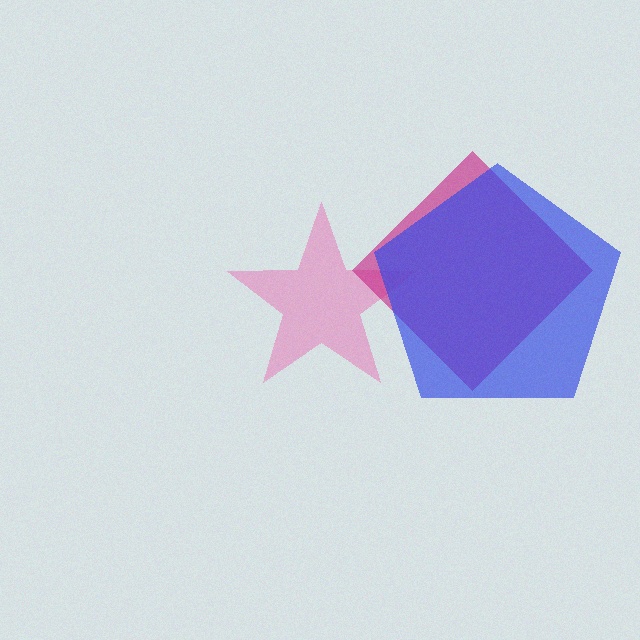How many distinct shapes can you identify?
There are 3 distinct shapes: a pink star, a magenta diamond, a blue pentagon.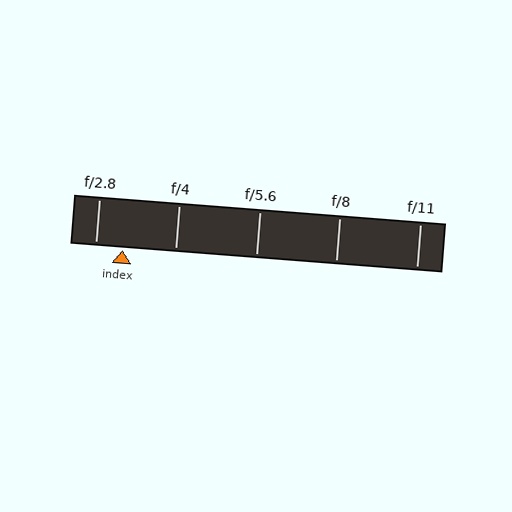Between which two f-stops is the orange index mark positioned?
The index mark is between f/2.8 and f/4.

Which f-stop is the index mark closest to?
The index mark is closest to f/2.8.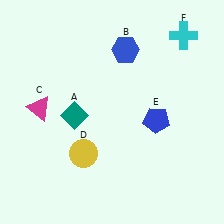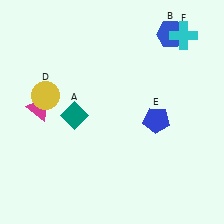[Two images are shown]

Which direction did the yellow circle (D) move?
The yellow circle (D) moved up.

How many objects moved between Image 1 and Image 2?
2 objects moved between the two images.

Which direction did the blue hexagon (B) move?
The blue hexagon (B) moved right.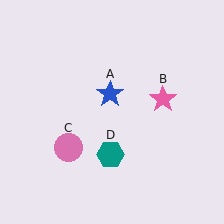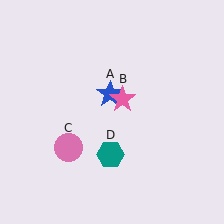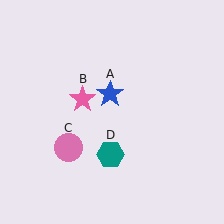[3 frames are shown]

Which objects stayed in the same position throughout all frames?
Blue star (object A) and pink circle (object C) and teal hexagon (object D) remained stationary.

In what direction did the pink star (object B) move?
The pink star (object B) moved left.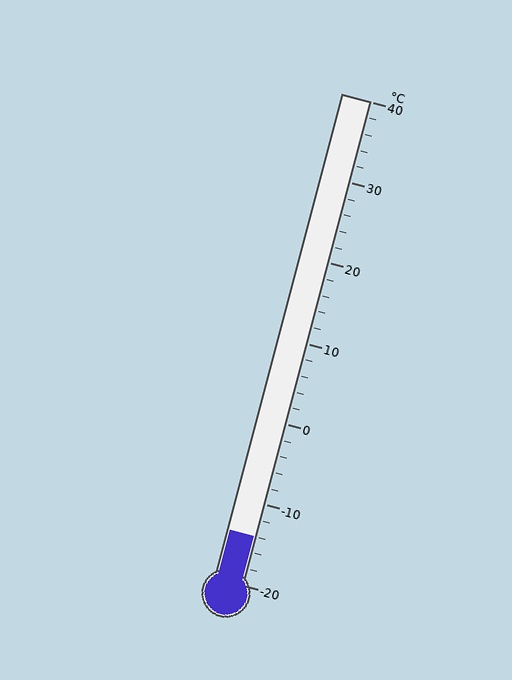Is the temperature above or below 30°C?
The temperature is below 30°C.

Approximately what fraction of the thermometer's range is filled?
The thermometer is filled to approximately 10% of its range.